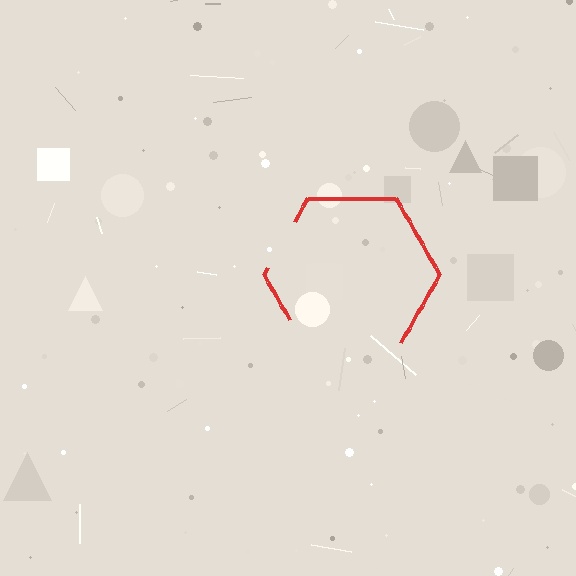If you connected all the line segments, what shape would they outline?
They would outline a hexagon.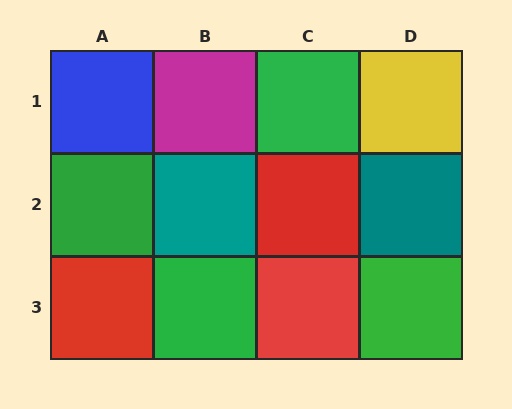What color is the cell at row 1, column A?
Blue.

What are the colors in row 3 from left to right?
Red, green, red, green.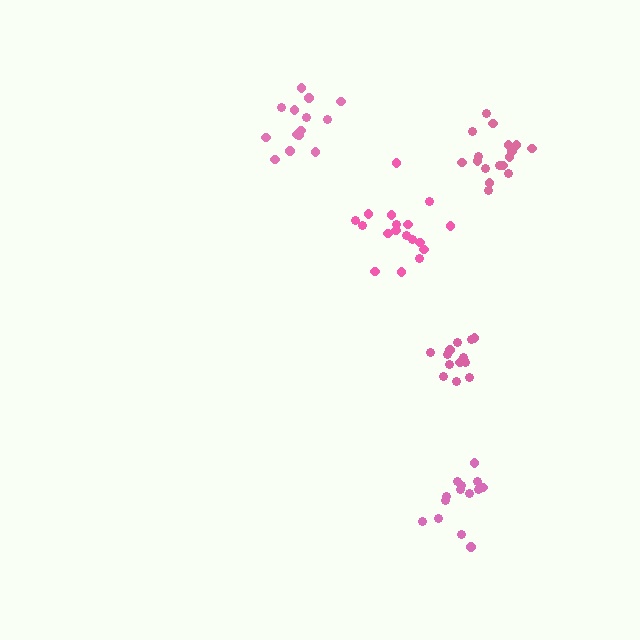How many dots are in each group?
Group 1: 13 dots, Group 2: 15 dots, Group 3: 14 dots, Group 4: 18 dots, Group 5: 17 dots (77 total).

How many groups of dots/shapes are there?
There are 5 groups.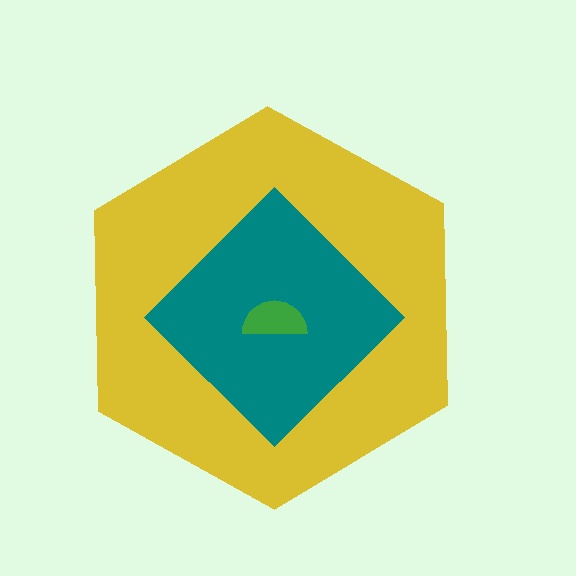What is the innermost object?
The green semicircle.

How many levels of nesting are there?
3.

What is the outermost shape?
The yellow hexagon.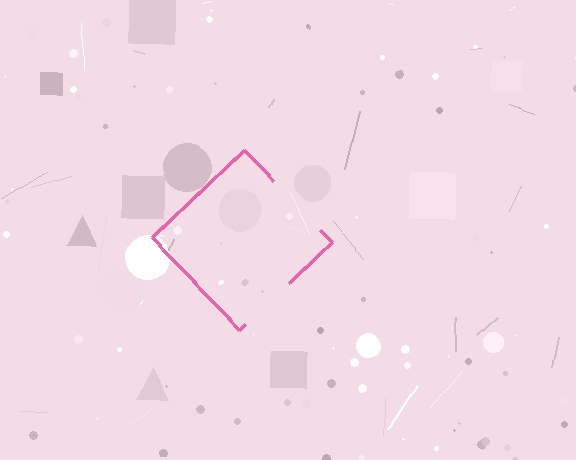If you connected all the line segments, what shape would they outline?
They would outline a diamond.